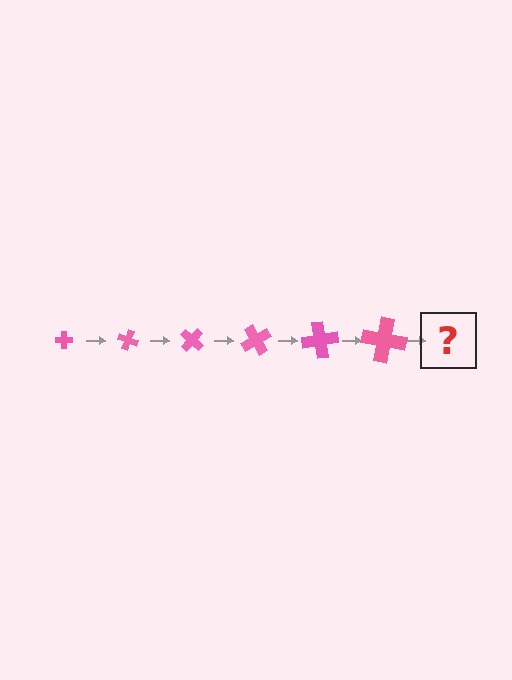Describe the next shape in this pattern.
It should be a cross, larger than the previous one and rotated 120 degrees from the start.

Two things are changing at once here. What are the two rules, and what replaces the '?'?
The two rules are that the cross grows larger each step and it rotates 20 degrees each step. The '?' should be a cross, larger than the previous one and rotated 120 degrees from the start.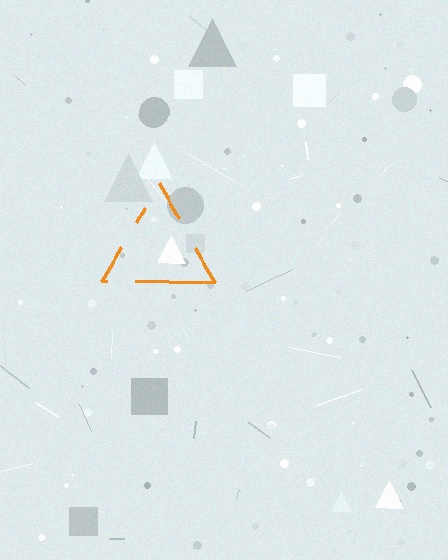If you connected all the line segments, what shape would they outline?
They would outline a triangle.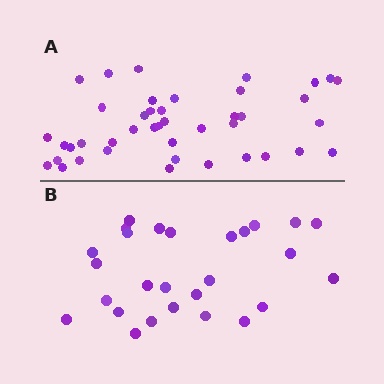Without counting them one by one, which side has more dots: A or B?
Region A (the top region) has more dots.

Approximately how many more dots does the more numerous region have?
Region A has approximately 15 more dots than region B.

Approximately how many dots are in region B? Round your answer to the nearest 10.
About 30 dots. (The exact count is 27, which rounds to 30.)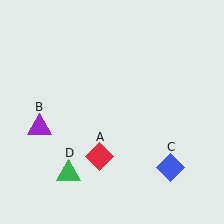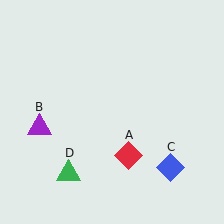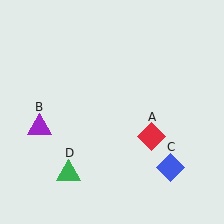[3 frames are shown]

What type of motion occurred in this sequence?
The red diamond (object A) rotated counterclockwise around the center of the scene.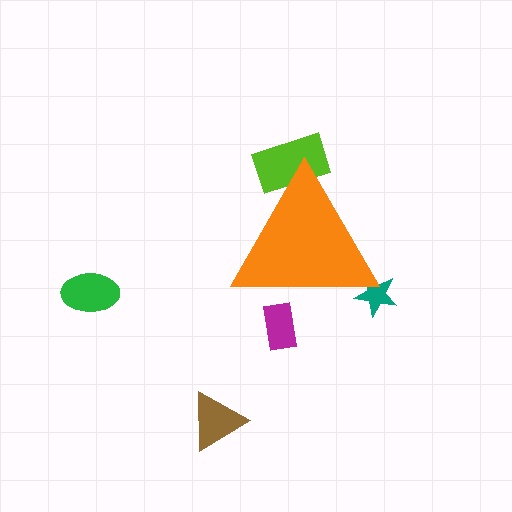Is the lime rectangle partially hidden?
Yes, the lime rectangle is partially hidden behind the orange triangle.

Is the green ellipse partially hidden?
No, the green ellipse is fully visible.